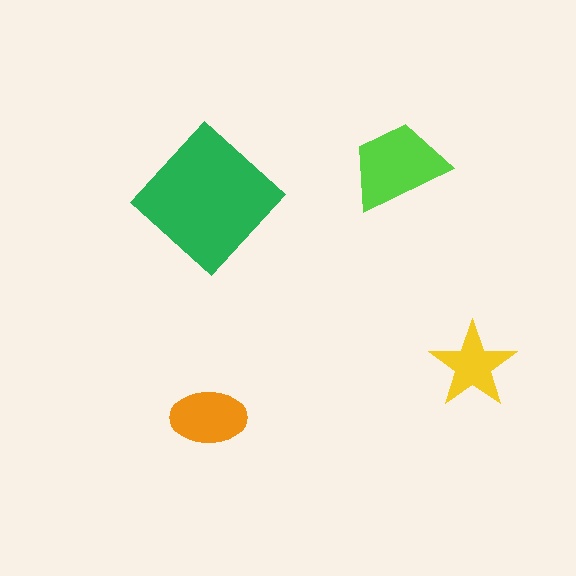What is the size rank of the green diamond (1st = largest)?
1st.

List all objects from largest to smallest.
The green diamond, the lime trapezoid, the orange ellipse, the yellow star.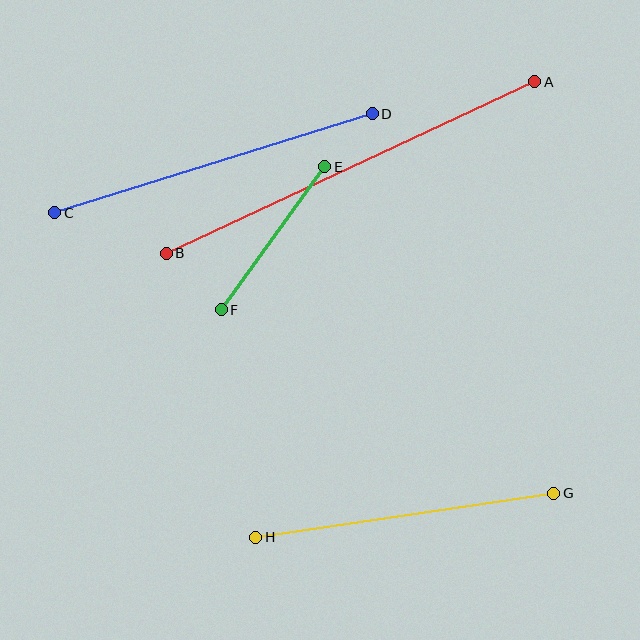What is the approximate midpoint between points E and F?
The midpoint is at approximately (273, 238) pixels.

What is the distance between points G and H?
The distance is approximately 301 pixels.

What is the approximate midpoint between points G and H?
The midpoint is at approximately (405, 515) pixels.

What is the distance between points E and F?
The distance is approximately 177 pixels.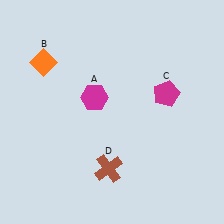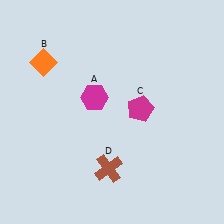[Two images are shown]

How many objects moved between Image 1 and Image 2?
1 object moved between the two images.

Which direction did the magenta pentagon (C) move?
The magenta pentagon (C) moved left.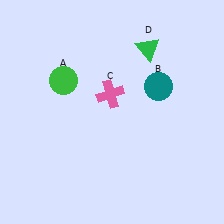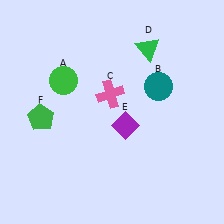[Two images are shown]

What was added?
A purple diamond (E), a green pentagon (F) were added in Image 2.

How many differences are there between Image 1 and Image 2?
There are 2 differences between the two images.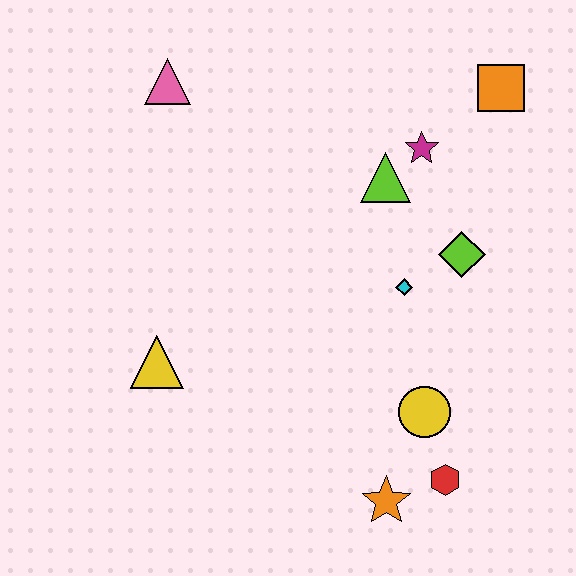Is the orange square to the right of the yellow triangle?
Yes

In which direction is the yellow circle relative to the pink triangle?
The yellow circle is below the pink triangle.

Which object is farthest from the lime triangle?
The orange star is farthest from the lime triangle.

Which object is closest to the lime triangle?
The magenta star is closest to the lime triangle.